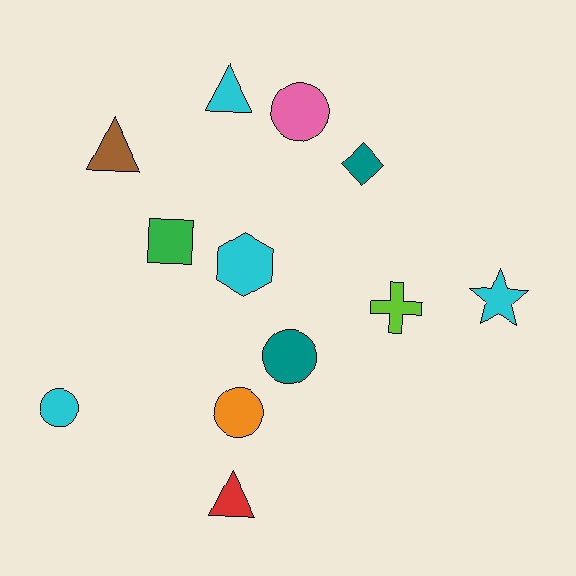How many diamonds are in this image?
There is 1 diamond.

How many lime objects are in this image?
There is 1 lime object.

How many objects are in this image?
There are 12 objects.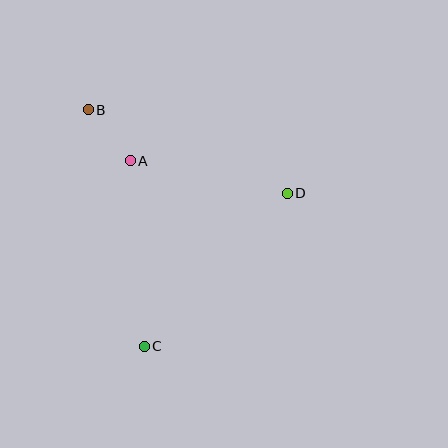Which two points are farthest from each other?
Points B and C are farthest from each other.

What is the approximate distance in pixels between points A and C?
The distance between A and C is approximately 186 pixels.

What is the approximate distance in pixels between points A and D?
The distance between A and D is approximately 160 pixels.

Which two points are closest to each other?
Points A and B are closest to each other.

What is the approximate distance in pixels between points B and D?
The distance between B and D is approximately 216 pixels.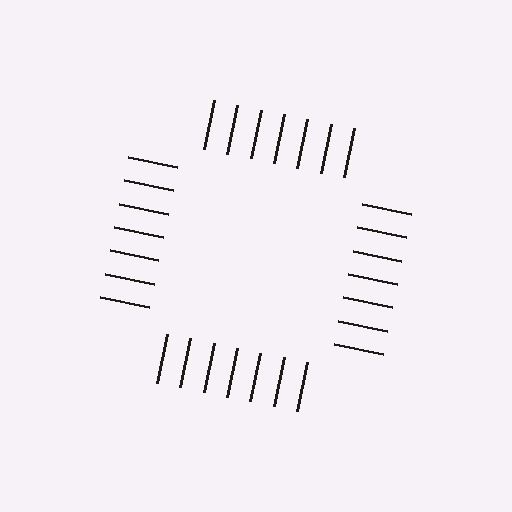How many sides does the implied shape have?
4 sides — the line-ends trace a square.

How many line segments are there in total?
28 — 7 along each of the 4 edges.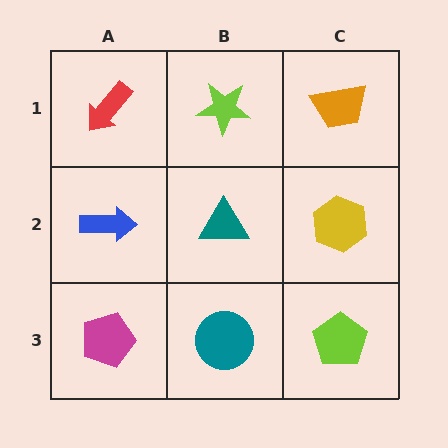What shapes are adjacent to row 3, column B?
A teal triangle (row 2, column B), a magenta pentagon (row 3, column A), a lime pentagon (row 3, column C).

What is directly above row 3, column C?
A yellow hexagon.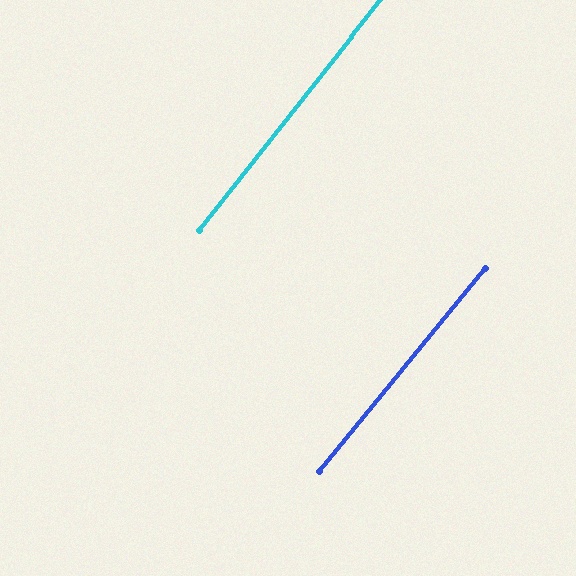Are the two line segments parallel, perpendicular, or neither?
Parallel — their directions differ by only 1.0°.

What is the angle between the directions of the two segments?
Approximately 1 degree.